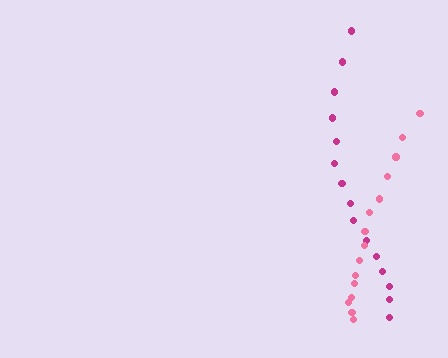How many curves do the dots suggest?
There are 2 distinct paths.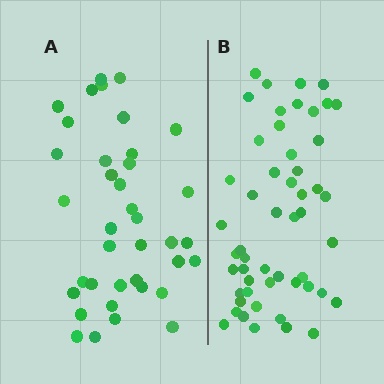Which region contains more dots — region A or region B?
Region B (the right region) has more dots.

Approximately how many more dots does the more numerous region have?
Region B has approximately 15 more dots than region A.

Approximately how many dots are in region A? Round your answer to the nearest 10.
About 40 dots. (The exact count is 38, which rounds to 40.)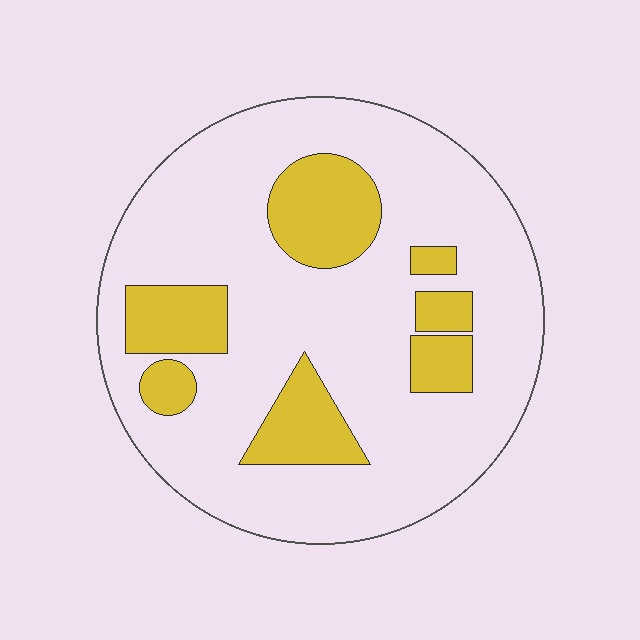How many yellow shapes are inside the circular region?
7.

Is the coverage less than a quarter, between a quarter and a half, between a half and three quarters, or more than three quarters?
Less than a quarter.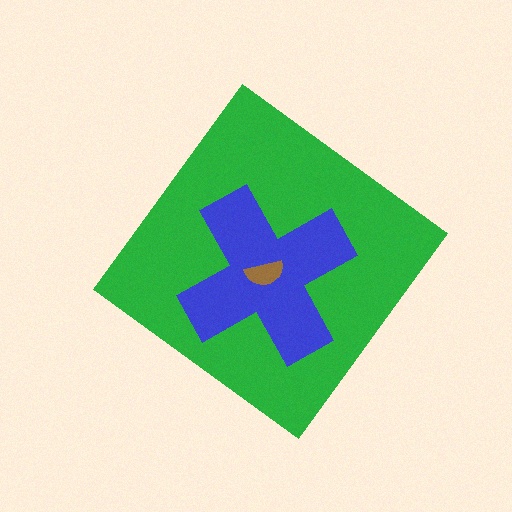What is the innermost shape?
The brown semicircle.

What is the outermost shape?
The green diamond.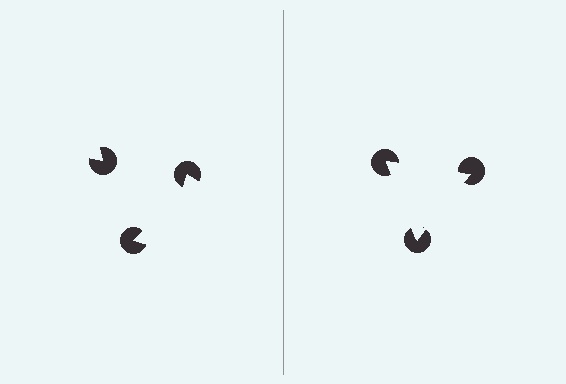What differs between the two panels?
The pac-man discs are positioned identically on both sides; only the wedge orientations differ. On the right they align to a triangle; on the left they are misaligned.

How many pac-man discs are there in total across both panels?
6 — 3 on each side.